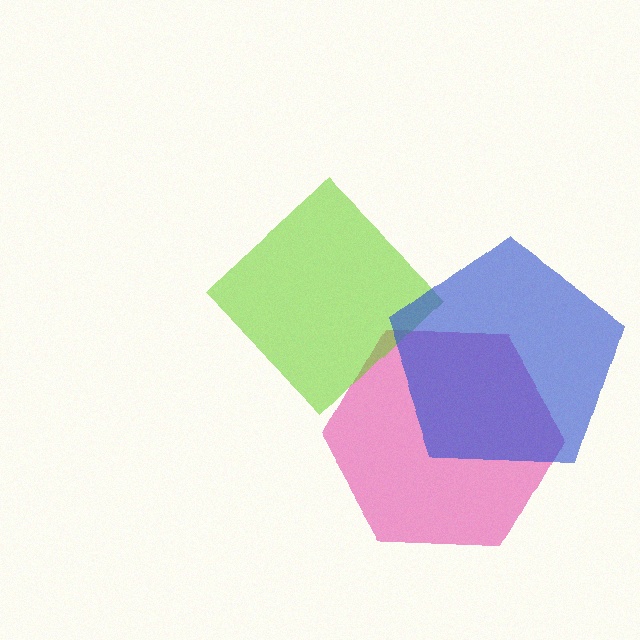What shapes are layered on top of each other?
The layered shapes are: a pink hexagon, a lime diamond, a blue pentagon.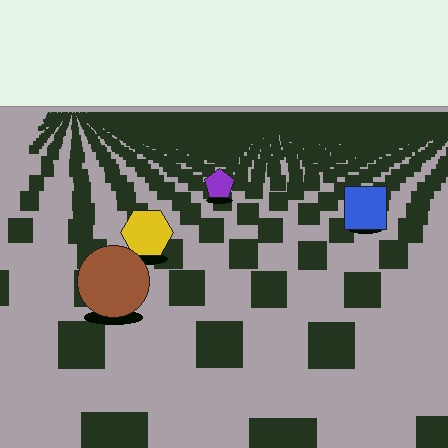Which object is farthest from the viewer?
The purple pentagon is farthest from the viewer. It appears smaller and the ground texture around it is denser.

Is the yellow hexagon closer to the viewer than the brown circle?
No. The brown circle is closer — you can tell from the texture gradient: the ground texture is coarser near it.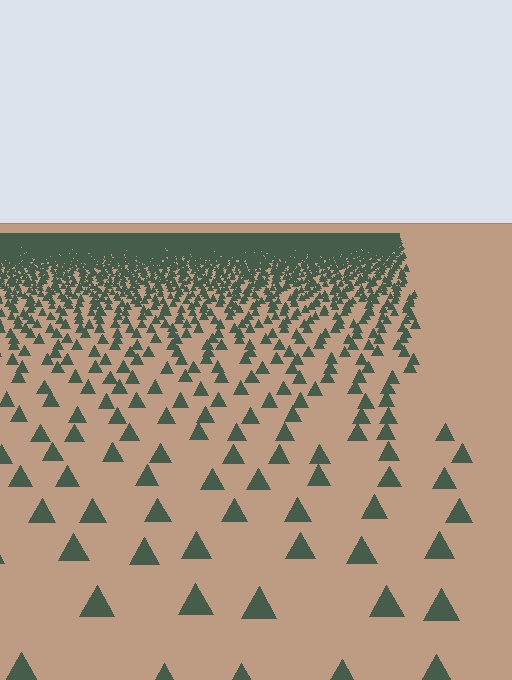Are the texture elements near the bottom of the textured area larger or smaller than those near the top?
Larger. Near the bottom, elements are closer to the viewer and appear at a bigger on-screen size.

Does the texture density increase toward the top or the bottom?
Density increases toward the top.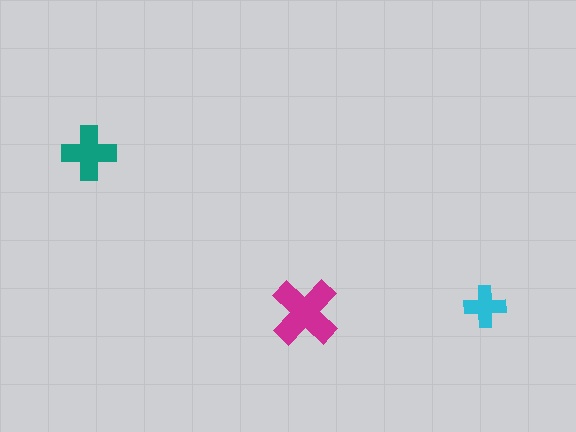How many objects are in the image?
There are 3 objects in the image.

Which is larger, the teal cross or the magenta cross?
The magenta one.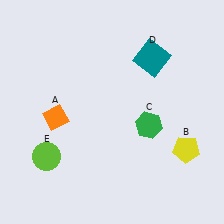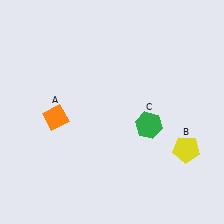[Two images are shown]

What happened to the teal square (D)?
The teal square (D) was removed in Image 2. It was in the top-right area of Image 1.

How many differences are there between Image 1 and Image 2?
There are 2 differences between the two images.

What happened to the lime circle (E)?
The lime circle (E) was removed in Image 2. It was in the bottom-left area of Image 1.